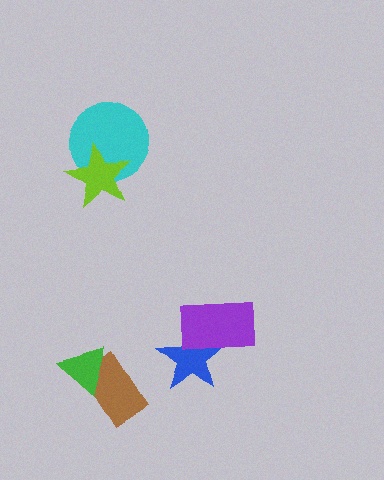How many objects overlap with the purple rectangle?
1 object overlaps with the purple rectangle.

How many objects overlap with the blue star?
1 object overlaps with the blue star.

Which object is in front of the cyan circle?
The lime star is in front of the cyan circle.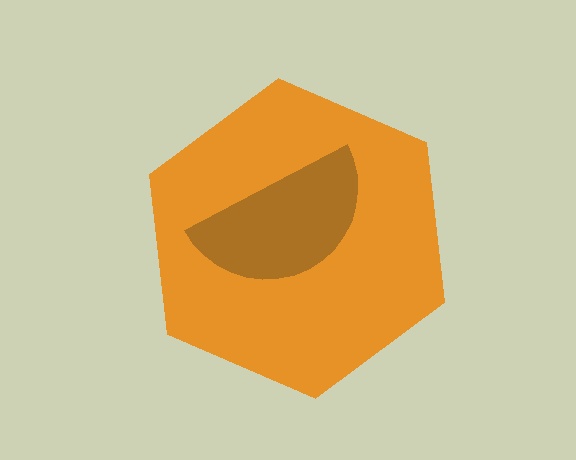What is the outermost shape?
The orange hexagon.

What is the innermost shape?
The brown semicircle.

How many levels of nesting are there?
2.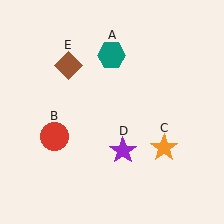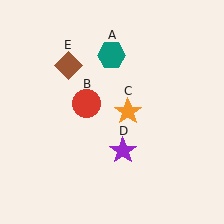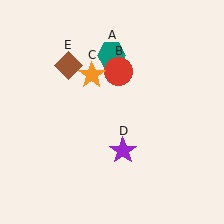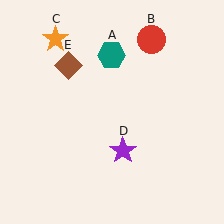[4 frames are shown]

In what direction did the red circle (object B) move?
The red circle (object B) moved up and to the right.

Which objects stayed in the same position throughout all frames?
Teal hexagon (object A) and purple star (object D) and brown diamond (object E) remained stationary.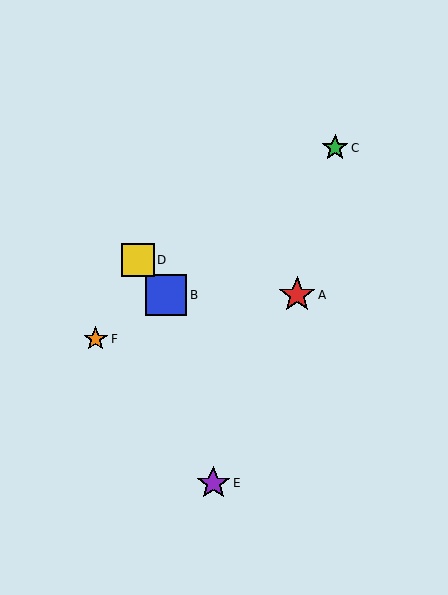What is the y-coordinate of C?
Object C is at y≈148.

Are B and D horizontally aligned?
No, B is at y≈295 and D is at y≈260.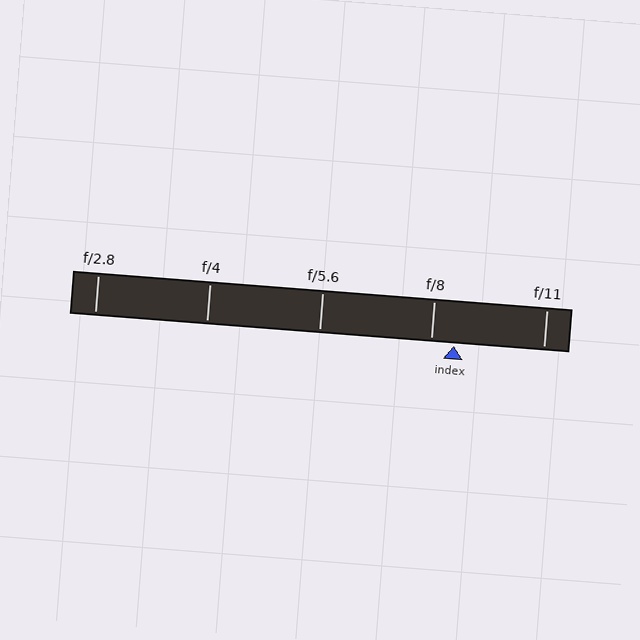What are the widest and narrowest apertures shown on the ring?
The widest aperture shown is f/2.8 and the narrowest is f/11.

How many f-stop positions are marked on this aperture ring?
There are 5 f-stop positions marked.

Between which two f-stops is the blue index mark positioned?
The index mark is between f/8 and f/11.